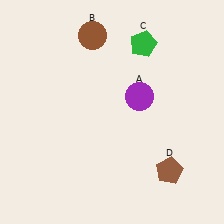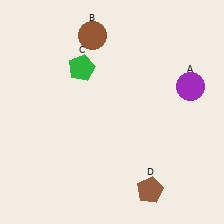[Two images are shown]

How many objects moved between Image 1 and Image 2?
3 objects moved between the two images.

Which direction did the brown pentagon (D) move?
The brown pentagon (D) moved down.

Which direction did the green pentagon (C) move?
The green pentagon (C) moved left.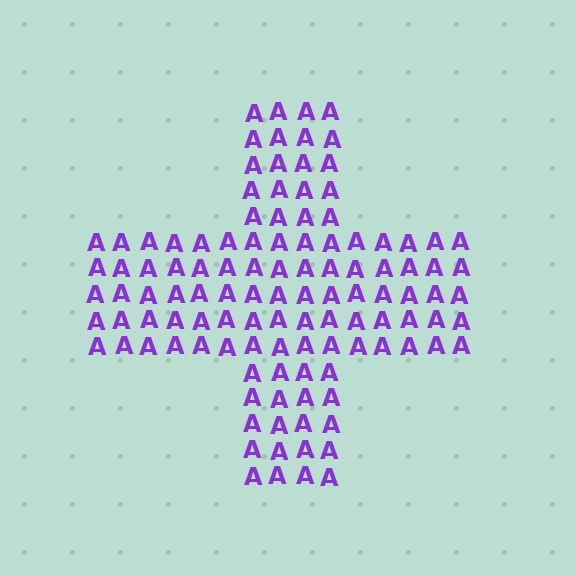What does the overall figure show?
The overall figure shows a cross.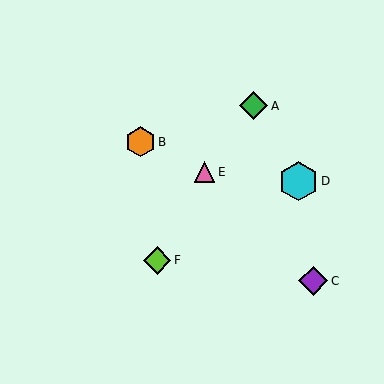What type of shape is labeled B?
Shape B is an orange hexagon.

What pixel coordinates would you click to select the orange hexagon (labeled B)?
Click at (140, 142) to select the orange hexagon B.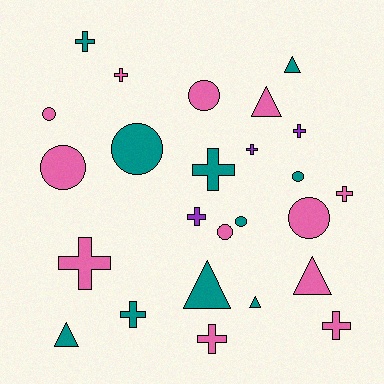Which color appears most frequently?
Pink, with 12 objects.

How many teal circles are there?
There are 3 teal circles.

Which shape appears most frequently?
Cross, with 11 objects.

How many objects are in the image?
There are 25 objects.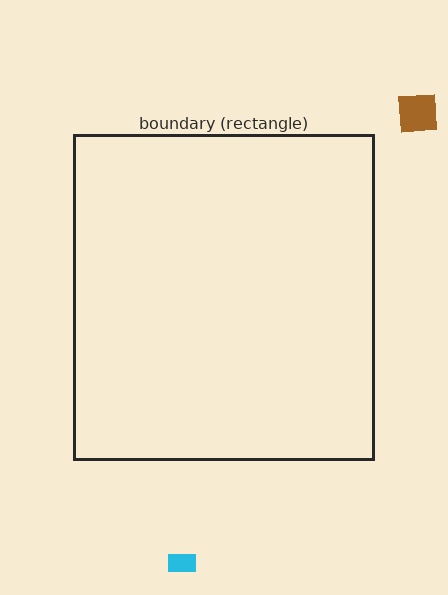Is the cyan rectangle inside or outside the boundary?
Outside.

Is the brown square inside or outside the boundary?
Outside.